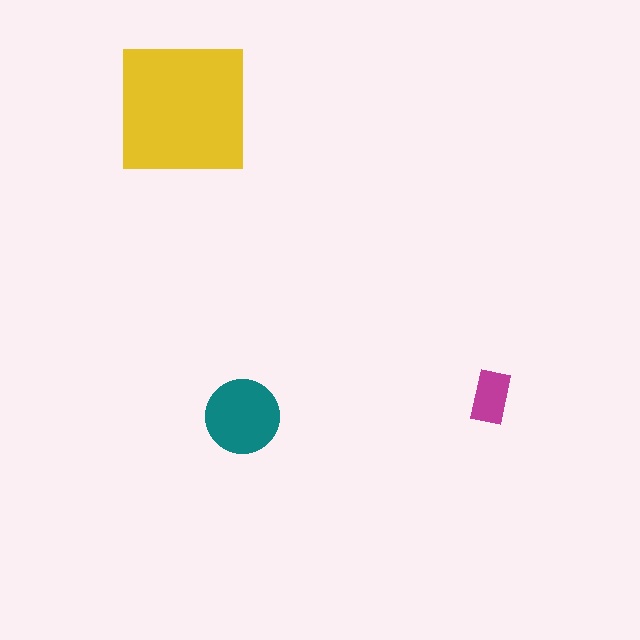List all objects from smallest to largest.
The magenta rectangle, the teal circle, the yellow square.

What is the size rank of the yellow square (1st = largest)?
1st.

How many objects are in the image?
There are 3 objects in the image.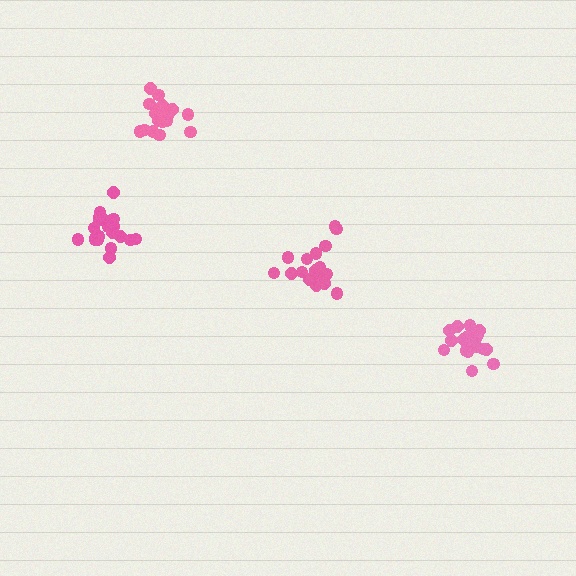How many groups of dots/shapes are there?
There are 4 groups.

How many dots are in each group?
Group 1: 20 dots, Group 2: 19 dots, Group 3: 20 dots, Group 4: 18 dots (77 total).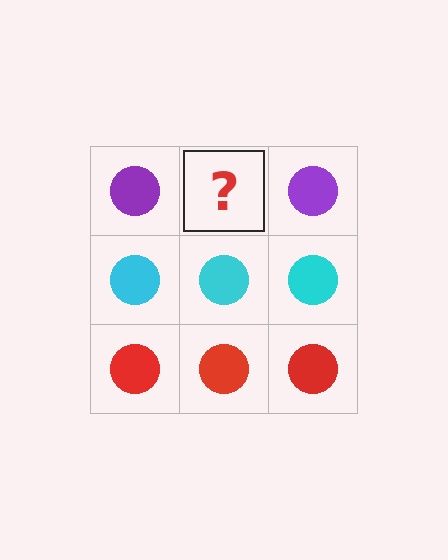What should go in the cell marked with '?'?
The missing cell should contain a purple circle.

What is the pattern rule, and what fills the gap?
The rule is that each row has a consistent color. The gap should be filled with a purple circle.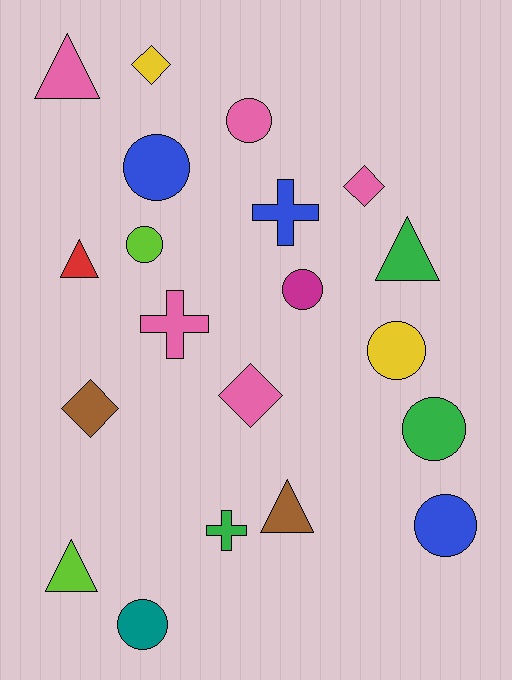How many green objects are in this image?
There are 3 green objects.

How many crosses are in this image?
There are 3 crosses.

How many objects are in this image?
There are 20 objects.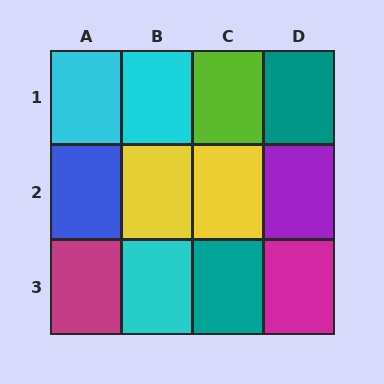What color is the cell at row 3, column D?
Magenta.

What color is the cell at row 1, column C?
Lime.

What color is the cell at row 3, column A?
Magenta.